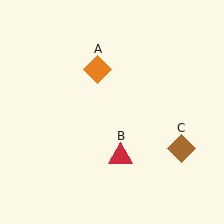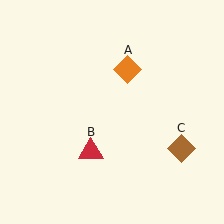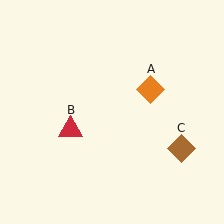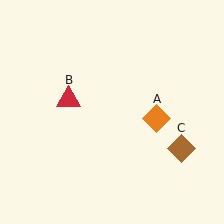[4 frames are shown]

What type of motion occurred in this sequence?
The orange diamond (object A), red triangle (object B) rotated clockwise around the center of the scene.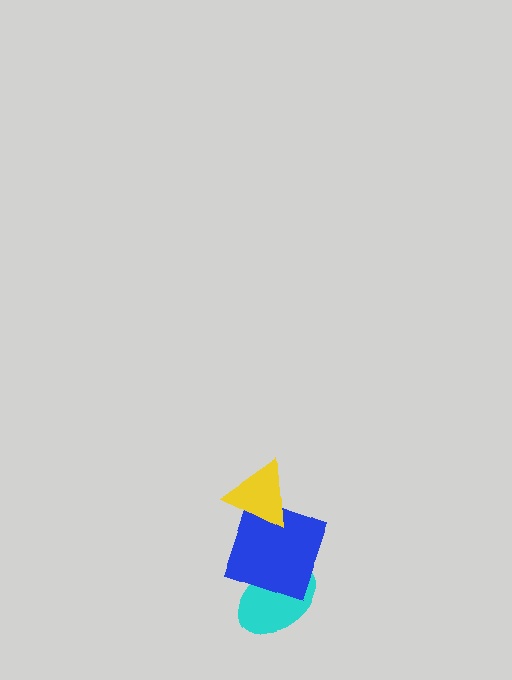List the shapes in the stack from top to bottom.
From top to bottom: the yellow triangle, the blue square, the cyan ellipse.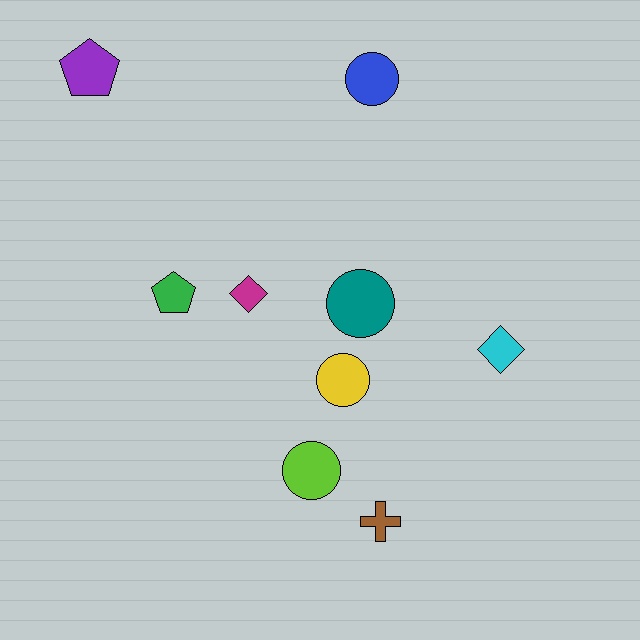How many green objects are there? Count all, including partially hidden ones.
There is 1 green object.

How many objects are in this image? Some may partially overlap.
There are 9 objects.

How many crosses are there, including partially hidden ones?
There is 1 cross.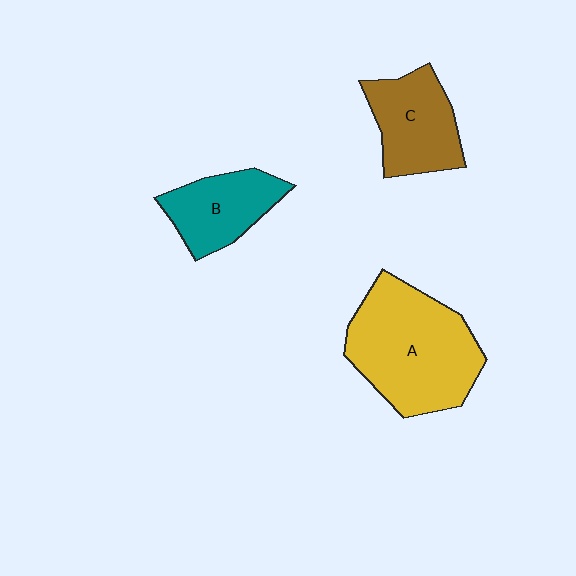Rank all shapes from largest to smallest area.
From largest to smallest: A (yellow), C (brown), B (teal).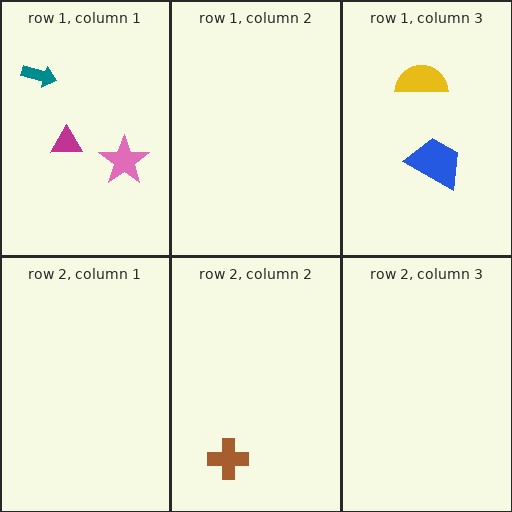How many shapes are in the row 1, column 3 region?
2.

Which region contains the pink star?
The row 1, column 1 region.